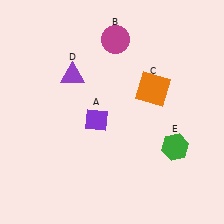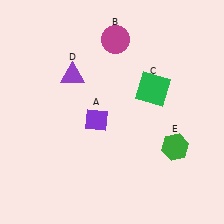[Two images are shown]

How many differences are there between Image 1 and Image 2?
There is 1 difference between the two images.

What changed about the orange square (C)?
In Image 1, C is orange. In Image 2, it changed to green.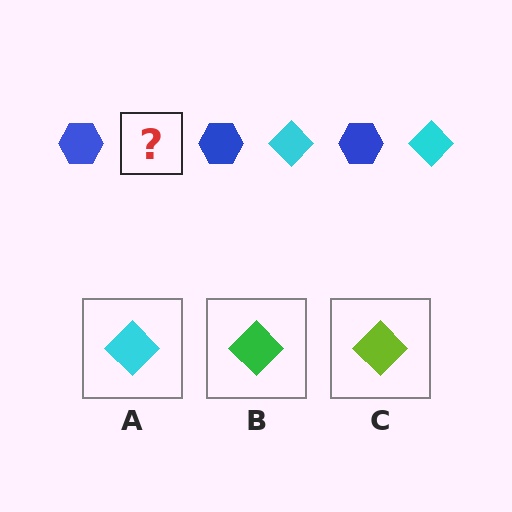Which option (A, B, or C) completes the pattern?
A.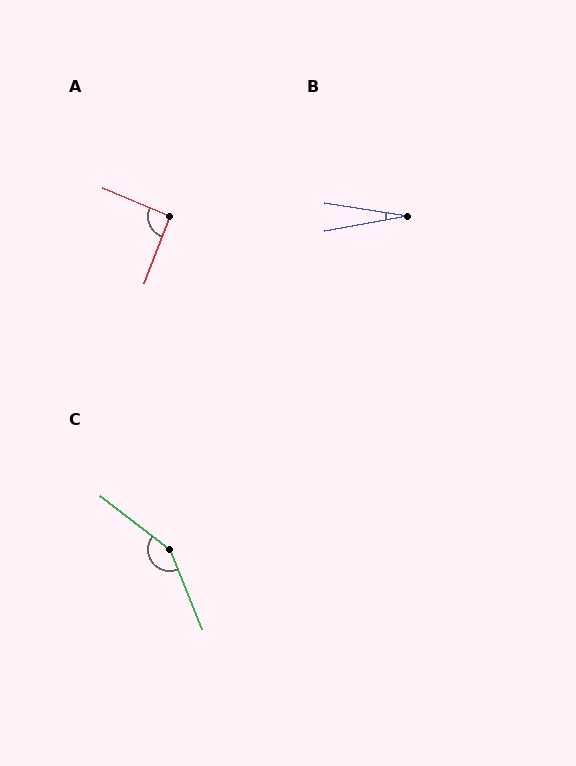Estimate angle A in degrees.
Approximately 92 degrees.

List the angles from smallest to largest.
B (19°), A (92°), C (150°).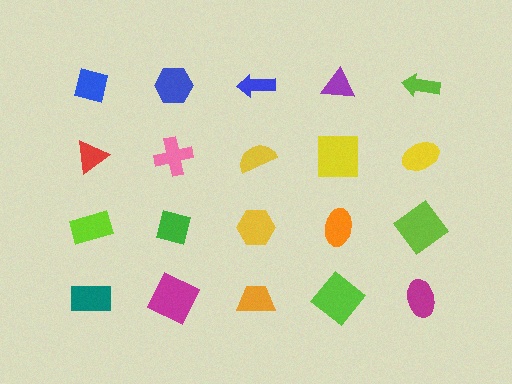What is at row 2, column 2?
A pink cross.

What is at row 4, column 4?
A lime diamond.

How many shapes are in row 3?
5 shapes.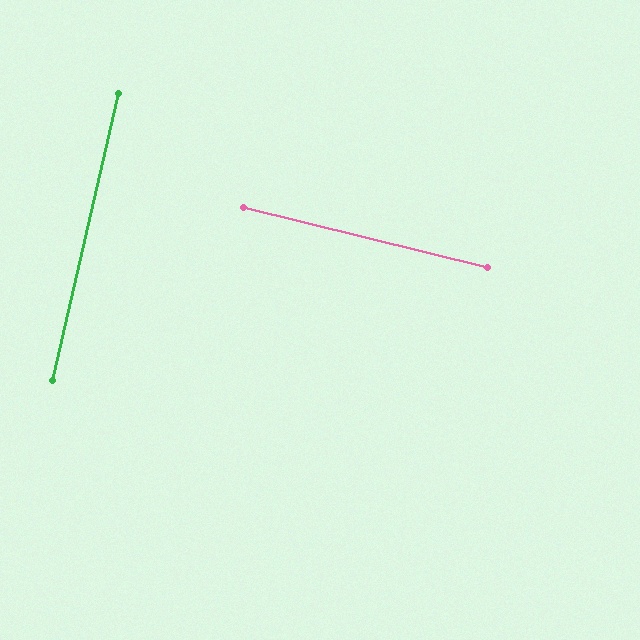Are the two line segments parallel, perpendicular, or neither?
Perpendicular — they meet at approximately 89°.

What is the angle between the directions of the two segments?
Approximately 89 degrees.